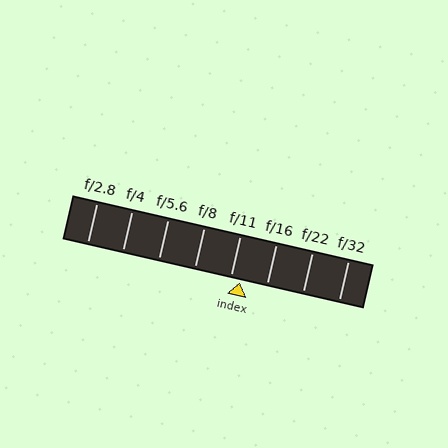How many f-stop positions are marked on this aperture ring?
There are 8 f-stop positions marked.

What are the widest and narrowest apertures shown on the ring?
The widest aperture shown is f/2.8 and the narrowest is f/32.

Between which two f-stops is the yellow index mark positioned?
The index mark is between f/11 and f/16.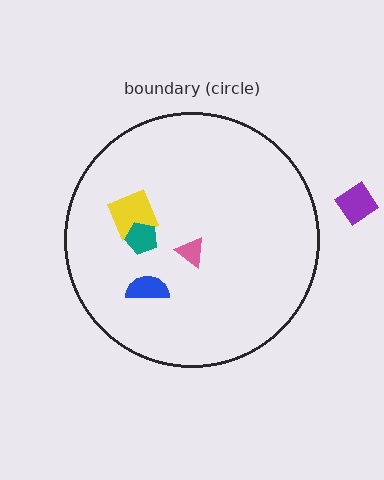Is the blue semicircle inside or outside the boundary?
Inside.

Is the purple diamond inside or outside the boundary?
Outside.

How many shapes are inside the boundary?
4 inside, 1 outside.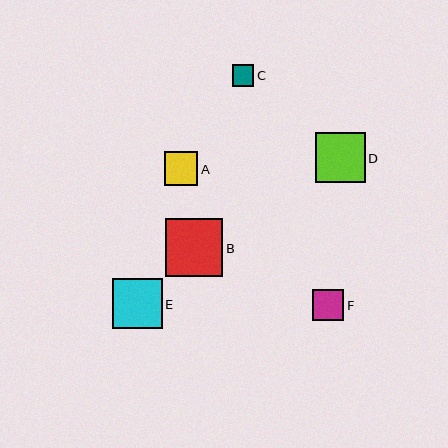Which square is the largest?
Square B is the largest with a size of approximately 58 pixels.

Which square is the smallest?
Square C is the smallest with a size of approximately 22 pixels.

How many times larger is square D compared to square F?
Square D is approximately 1.6 times the size of square F.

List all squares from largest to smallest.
From largest to smallest: B, E, D, A, F, C.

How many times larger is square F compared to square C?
Square F is approximately 1.4 times the size of square C.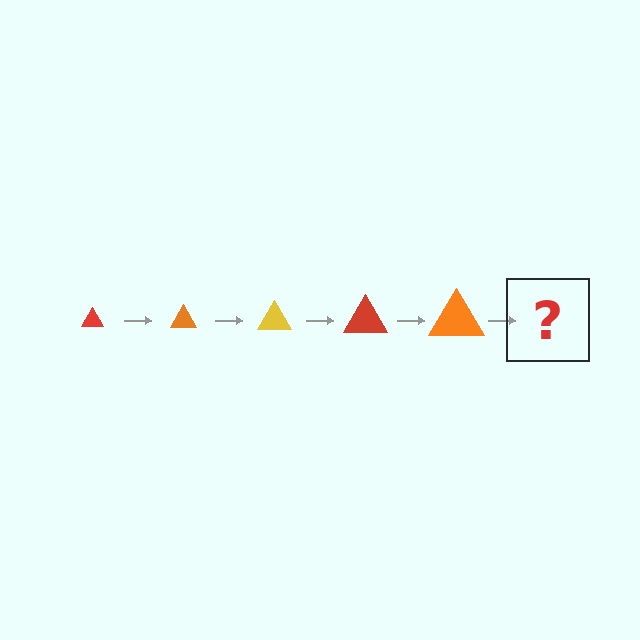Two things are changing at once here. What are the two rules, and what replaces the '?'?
The two rules are that the triangle grows larger each step and the color cycles through red, orange, and yellow. The '?' should be a yellow triangle, larger than the previous one.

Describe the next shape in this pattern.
It should be a yellow triangle, larger than the previous one.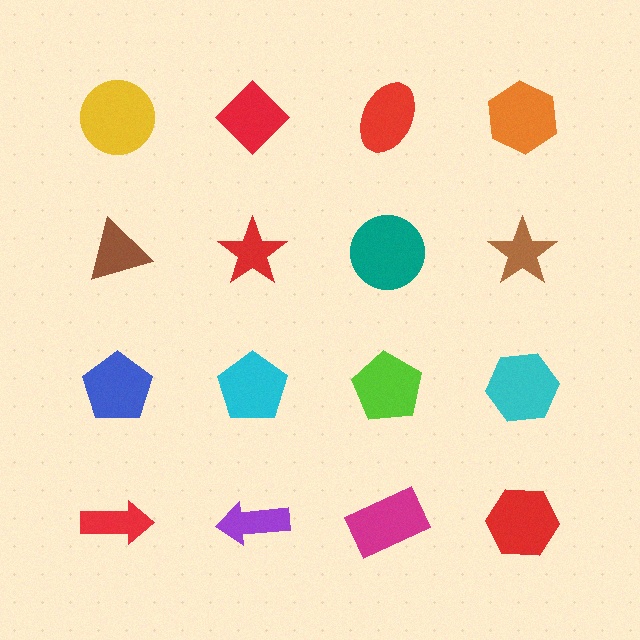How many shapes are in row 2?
4 shapes.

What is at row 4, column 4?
A red hexagon.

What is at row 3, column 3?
A lime pentagon.